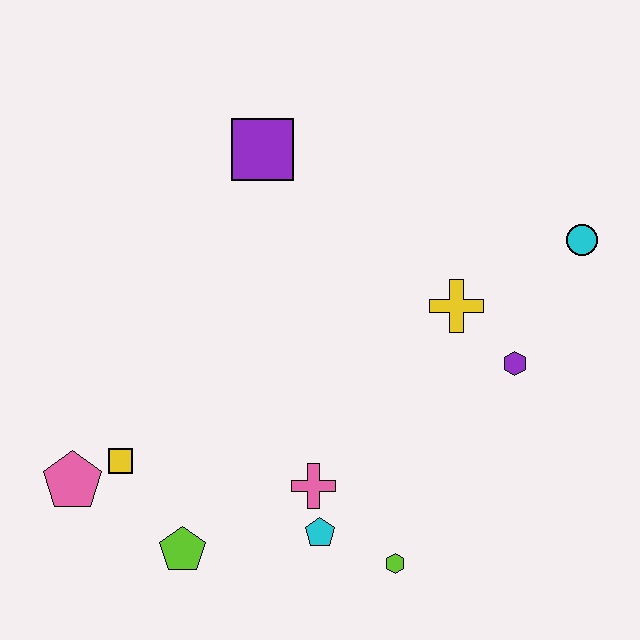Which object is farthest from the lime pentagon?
The cyan circle is farthest from the lime pentagon.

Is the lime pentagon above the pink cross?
No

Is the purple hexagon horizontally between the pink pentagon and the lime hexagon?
No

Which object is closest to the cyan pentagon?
The pink cross is closest to the cyan pentagon.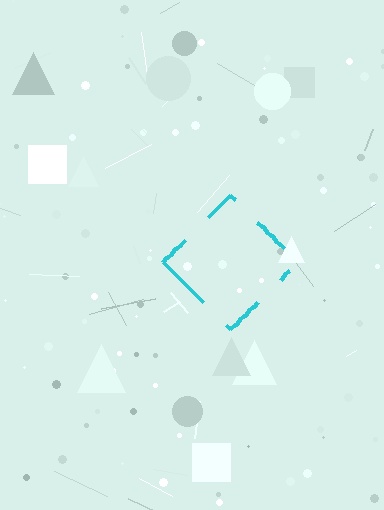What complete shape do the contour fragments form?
The contour fragments form a diamond.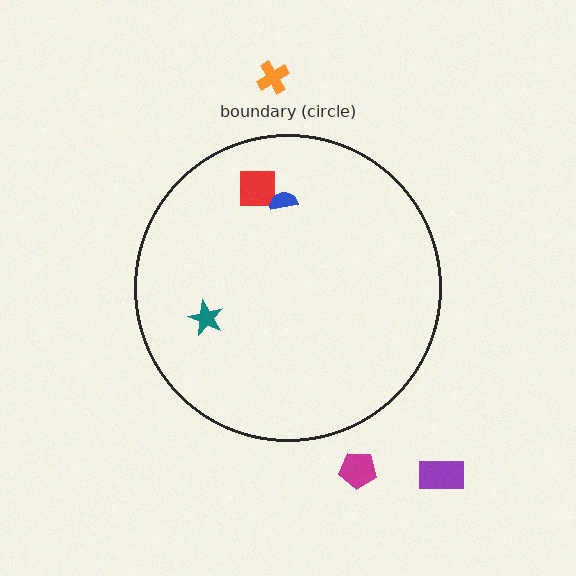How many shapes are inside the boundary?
3 inside, 3 outside.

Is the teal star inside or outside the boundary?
Inside.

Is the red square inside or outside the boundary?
Inside.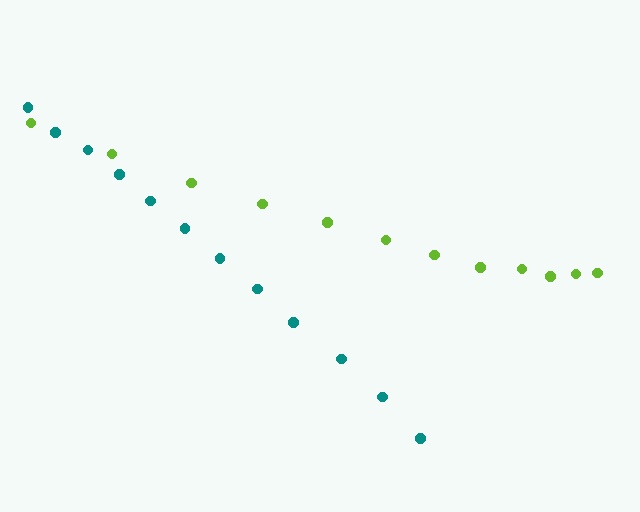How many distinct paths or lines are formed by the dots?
There are 2 distinct paths.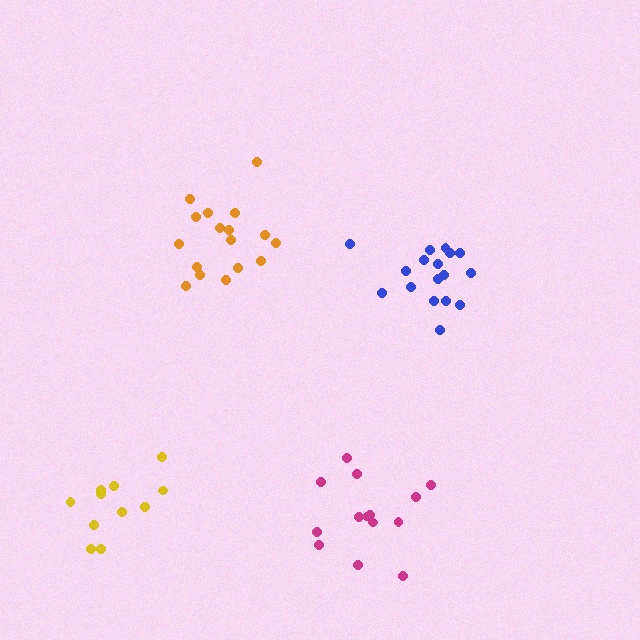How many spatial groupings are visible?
There are 4 spatial groupings.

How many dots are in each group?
Group 1: 14 dots, Group 2: 17 dots, Group 3: 11 dots, Group 4: 17 dots (59 total).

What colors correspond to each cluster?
The clusters are colored: magenta, blue, yellow, orange.